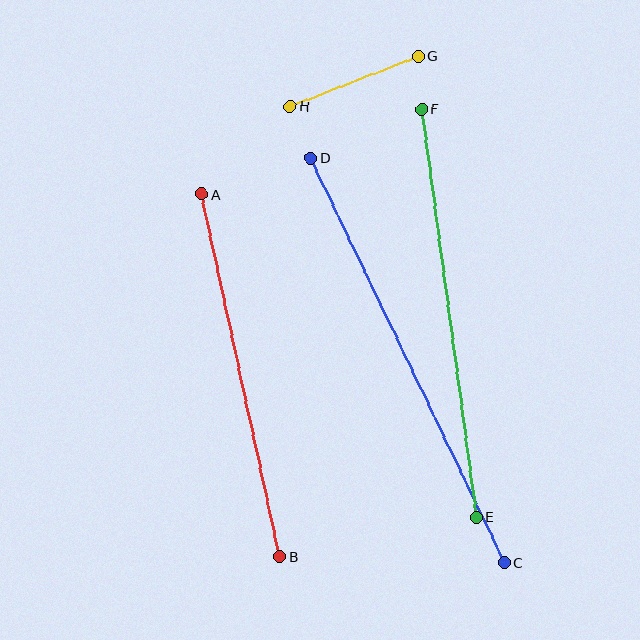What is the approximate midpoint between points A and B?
The midpoint is at approximately (241, 376) pixels.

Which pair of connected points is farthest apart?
Points C and D are farthest apart.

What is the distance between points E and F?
The distance is approximately 412 pixels.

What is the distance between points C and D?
The distance is approximately 448 pixels.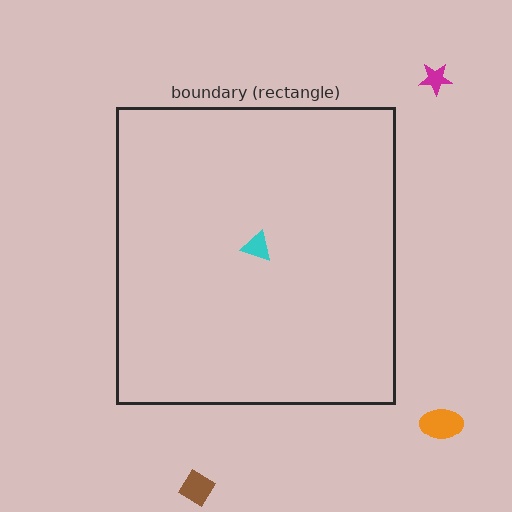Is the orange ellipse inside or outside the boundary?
Outside.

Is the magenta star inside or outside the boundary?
Outside.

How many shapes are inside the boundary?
1 inside, 3 outside.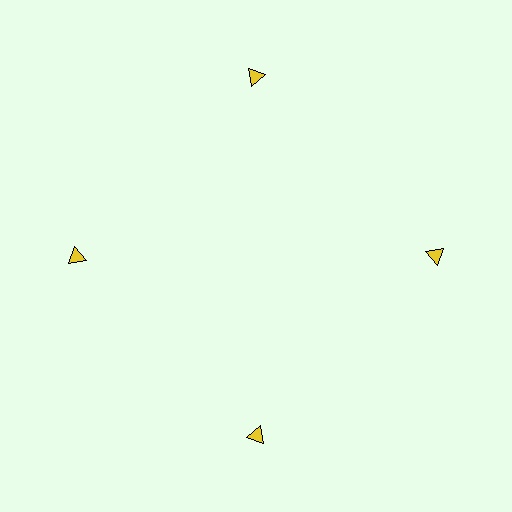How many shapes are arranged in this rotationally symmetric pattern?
There are 4 shapes, arranged in 4 groups of 1.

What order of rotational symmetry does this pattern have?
This pattern has 4-fold rotational symmetry.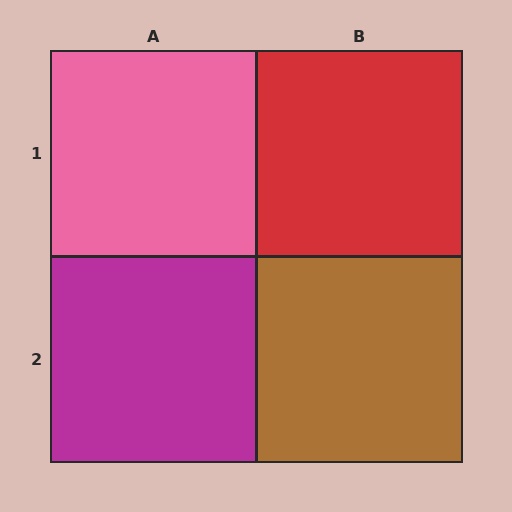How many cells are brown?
1 cell is brown.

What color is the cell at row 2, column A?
Magenta.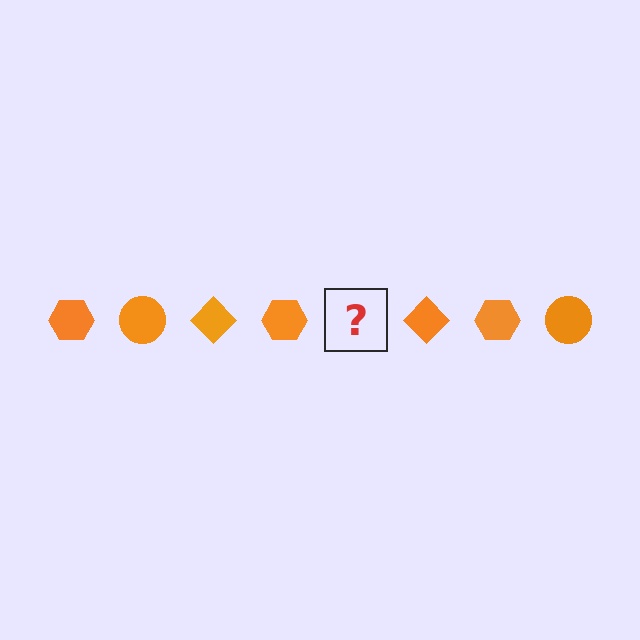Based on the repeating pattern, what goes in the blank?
The blank should be an orange circle.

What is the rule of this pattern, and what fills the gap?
The rule is that the pattern cycles through hexagon, circle, diamond shapes in orange. The gap should be filled with an orange circle.